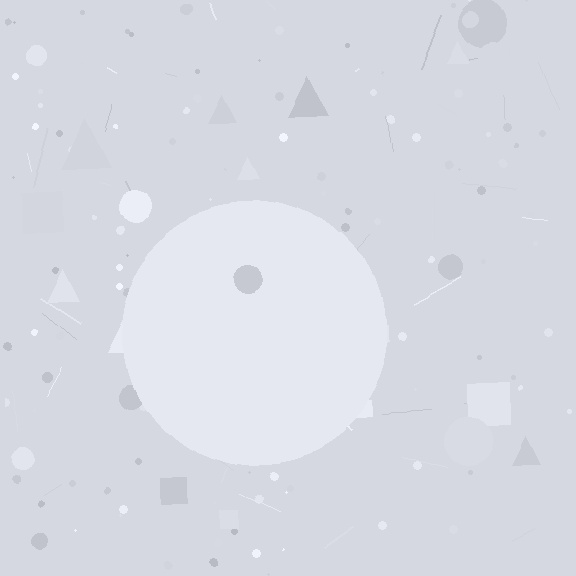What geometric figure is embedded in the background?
A circle is embedded in the background.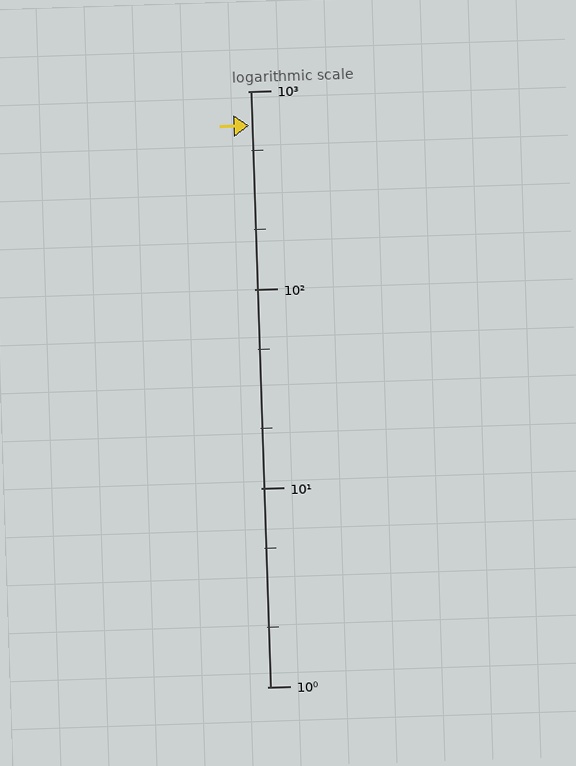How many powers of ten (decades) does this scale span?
The scale spans 3 decades, from 1 to 1000.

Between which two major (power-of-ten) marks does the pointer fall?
The pointer is between 100 and 1000.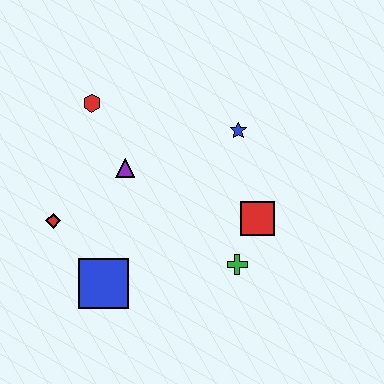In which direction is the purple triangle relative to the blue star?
The purple triangle is to the left of the blue star.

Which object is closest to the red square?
The green cross is closest to the red square.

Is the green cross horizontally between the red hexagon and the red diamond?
No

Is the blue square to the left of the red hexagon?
No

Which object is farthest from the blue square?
The blue star is farthest from the blue square.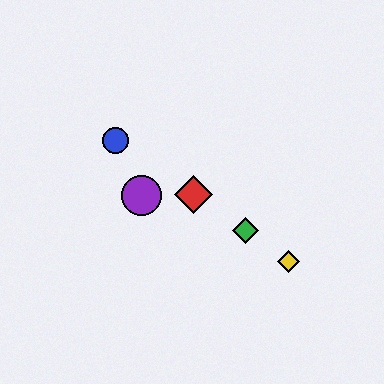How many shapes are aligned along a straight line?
4 shapes (the red diamond, the blue circle, the green diamond, the yellow diamond) are aligned along a straight line.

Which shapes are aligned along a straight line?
The red diamond, the blue circle, the green diamond, the yellow diamond are aligned along a straight line.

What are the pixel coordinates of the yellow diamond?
The yellow diamond is at (289, 261).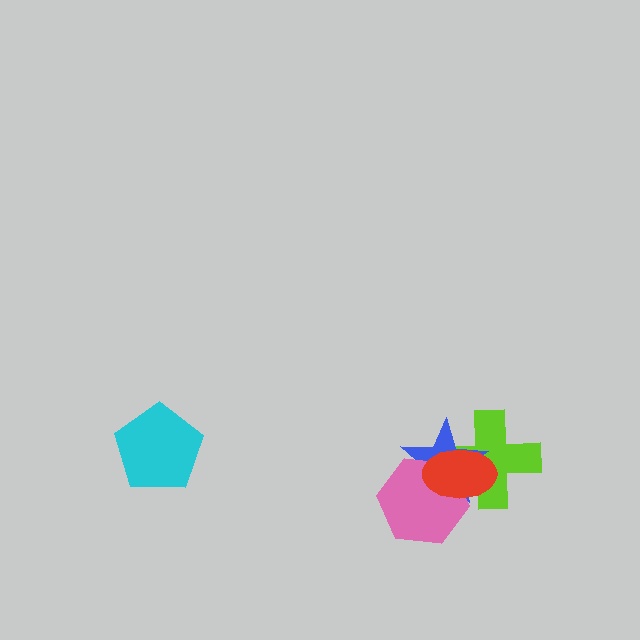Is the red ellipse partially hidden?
No, no other shape covers it.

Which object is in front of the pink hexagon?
The red ellipse is in front of the pink hexagon.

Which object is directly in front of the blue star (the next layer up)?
The pink hexagon is directly in front of the blue star.